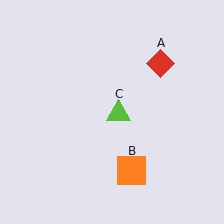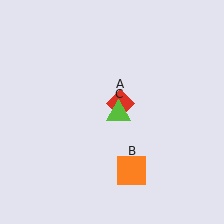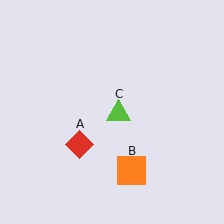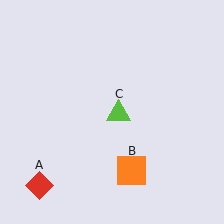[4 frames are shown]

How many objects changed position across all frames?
1 object changed position: red diamond (object A).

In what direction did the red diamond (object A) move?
The red diamond (object A) moved down and to the left.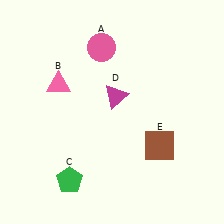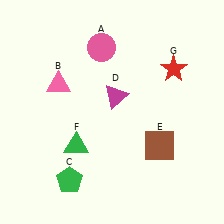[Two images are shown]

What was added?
A green triangle (F), a red star (G) were added in Image 2.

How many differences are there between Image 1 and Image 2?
There are 2 differences between the two images.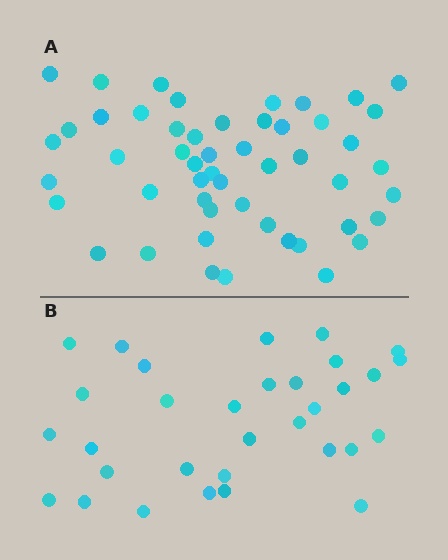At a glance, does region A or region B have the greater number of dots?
Region A (the top region) has more dots.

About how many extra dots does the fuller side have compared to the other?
Region A has approximately 20 more dots than region B.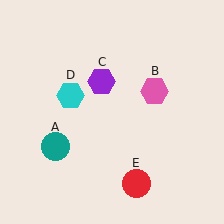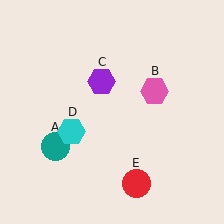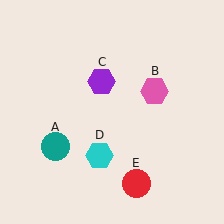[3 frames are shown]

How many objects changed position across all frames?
1 object changed position: cyan hexagon (object D).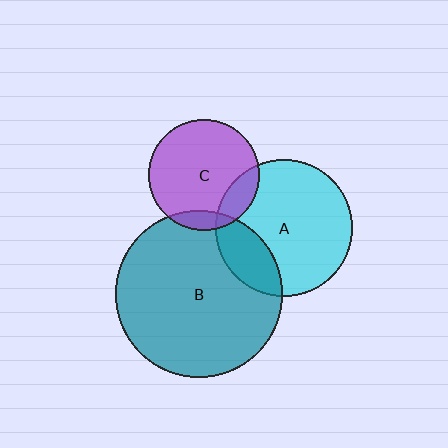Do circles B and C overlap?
Yes.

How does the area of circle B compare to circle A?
Approximately 1.5 times.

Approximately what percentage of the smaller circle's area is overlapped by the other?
Approximately 10%.